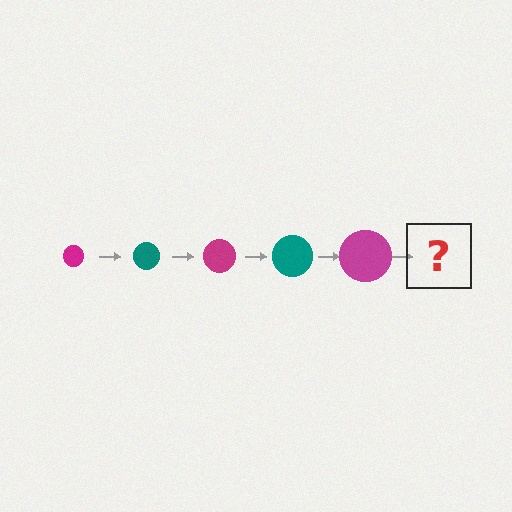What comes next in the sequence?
The next element should be a teal circle, larger than the previous one.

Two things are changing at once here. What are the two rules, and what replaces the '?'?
The two rules are that the circle grows larger each step and the color cycles through magenta and teal. The '?' should be a teal circle, larger than the previous one.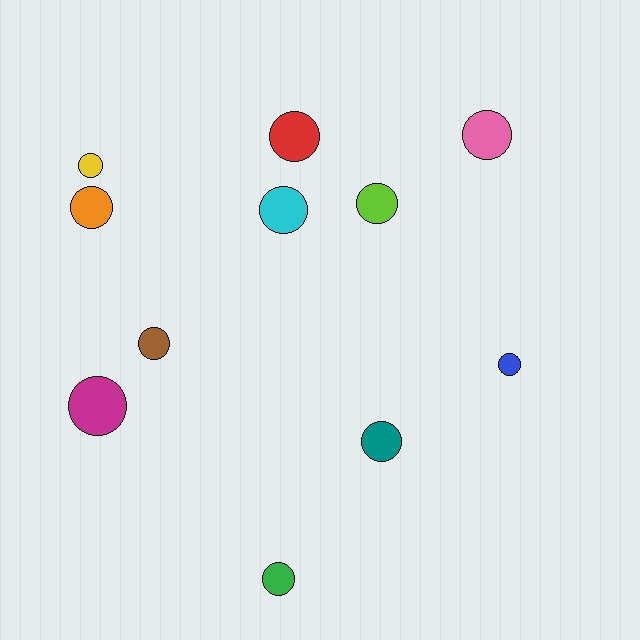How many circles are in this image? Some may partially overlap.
There are 11 circles.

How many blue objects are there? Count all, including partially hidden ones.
There is 1 blue object.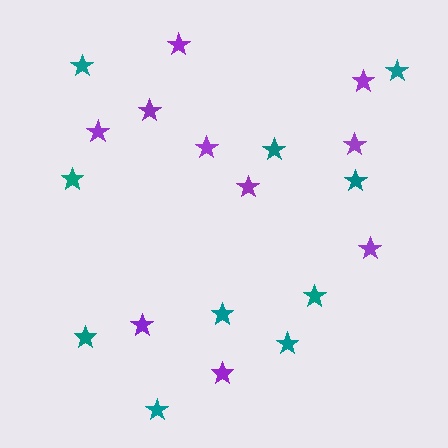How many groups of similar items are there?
There are 2 groups: one group of teal stars (10) and one group of purple stars (10).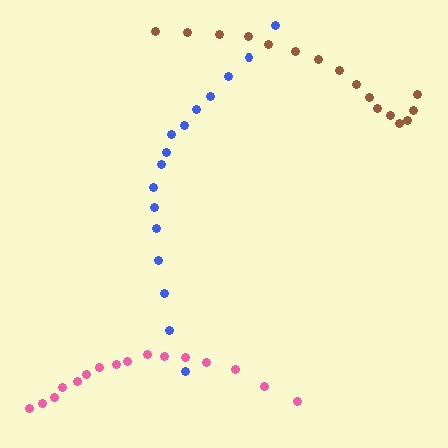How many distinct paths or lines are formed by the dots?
There are 3 distinct paths.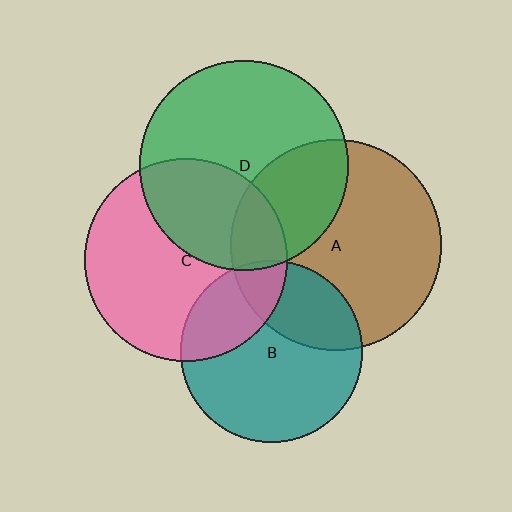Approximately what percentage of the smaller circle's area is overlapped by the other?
Approximately 15%.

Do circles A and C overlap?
Yes.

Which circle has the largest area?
Circle A (brown).